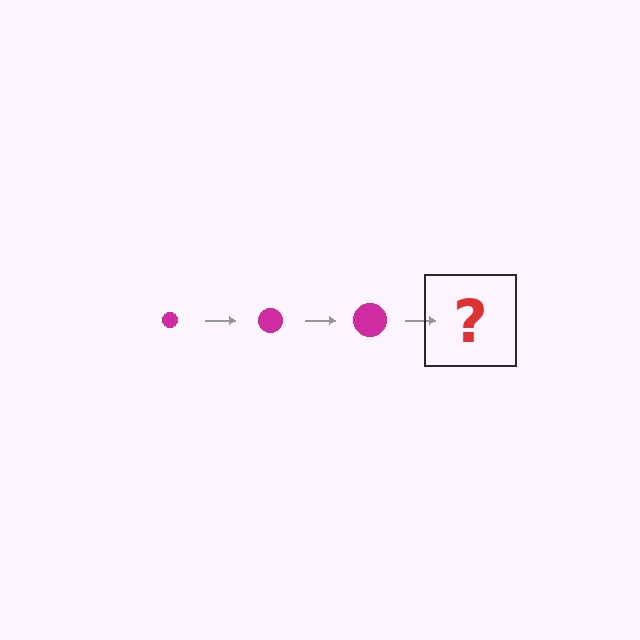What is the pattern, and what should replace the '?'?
The pattern is that the circle gets progressively larger each step. The '?' should be a magenta circle, larger than the previous one.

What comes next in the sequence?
The next element should be a magenta circle, larger than the previous one.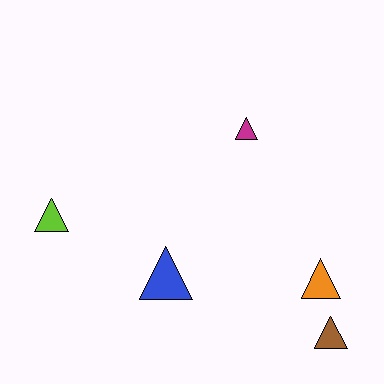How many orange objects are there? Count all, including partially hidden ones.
There is 1 orange object.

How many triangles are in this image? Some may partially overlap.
There are 5 triangles.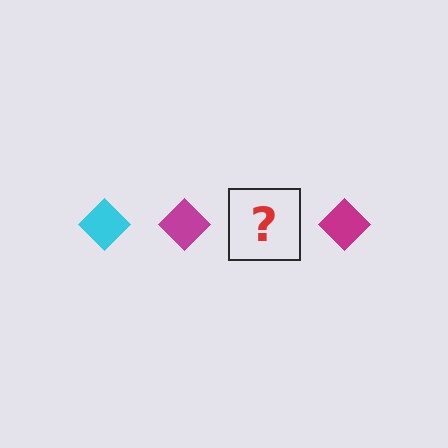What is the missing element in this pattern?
The missing element is a cyan diamond.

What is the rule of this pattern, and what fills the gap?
The rule is that the pattern cycles through cyan, magenta diamonds. The gap should be filled with a cyan diamond.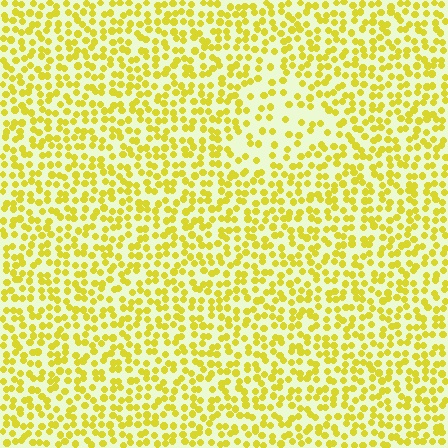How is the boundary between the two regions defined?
The boundary is defined by a change in element density (approximately 2.0x ratio). All elements are the same color, size, and shape.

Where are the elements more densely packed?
The elements are more densely packed outside the triangle boundary.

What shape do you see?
I see a triangle.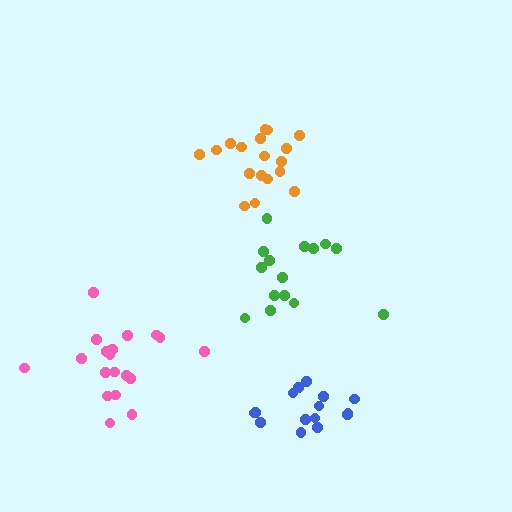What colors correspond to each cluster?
The clusters are colored: green, orange, pink, blue.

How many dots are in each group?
Group 1: 15 dots, Group 2: 18 dots, Group 3: 20 dots, Group 4: 15 dots (68 total).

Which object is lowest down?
The blue cluster is bottommost.